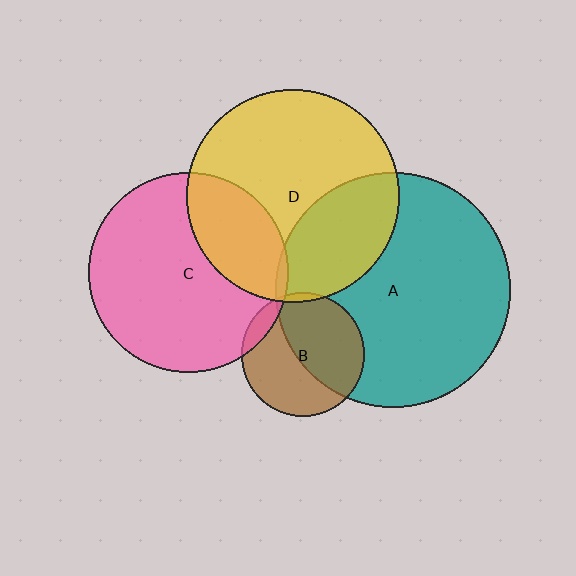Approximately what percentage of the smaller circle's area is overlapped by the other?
Approximately 50%.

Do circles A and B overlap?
Yes.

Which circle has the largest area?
Circle A (teal).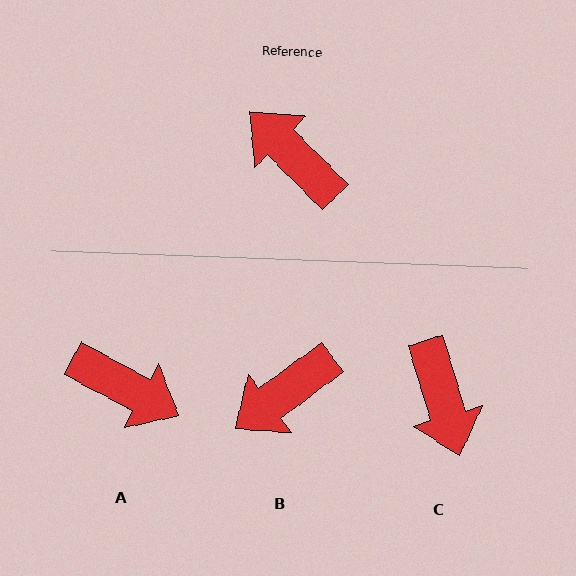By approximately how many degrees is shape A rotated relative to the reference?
Approximately 164 degrees clockwise.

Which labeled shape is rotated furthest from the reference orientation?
A, about 164 degrees away.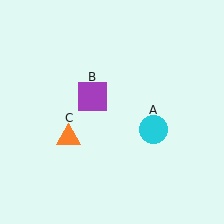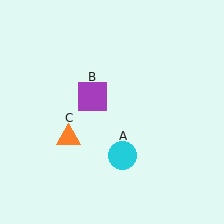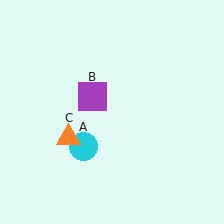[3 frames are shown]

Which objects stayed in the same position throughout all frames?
Purple square (object B) and orange triangle (object C) remained stationary.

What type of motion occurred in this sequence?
The cyan circle (object A) rotated clockwise around the center of the scene.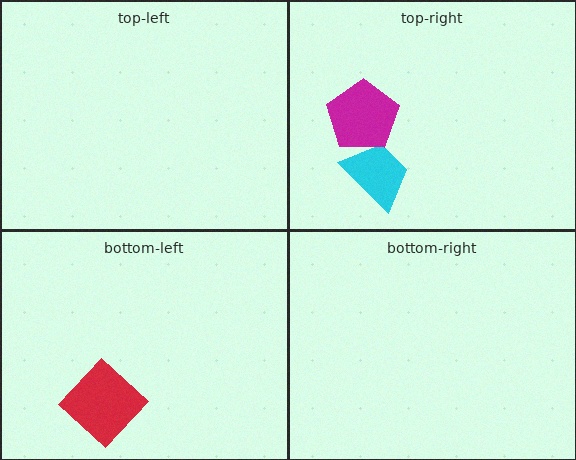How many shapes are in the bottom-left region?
1.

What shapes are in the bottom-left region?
The red diamond.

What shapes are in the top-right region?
The cyan trapezoid, the magenta pentagon.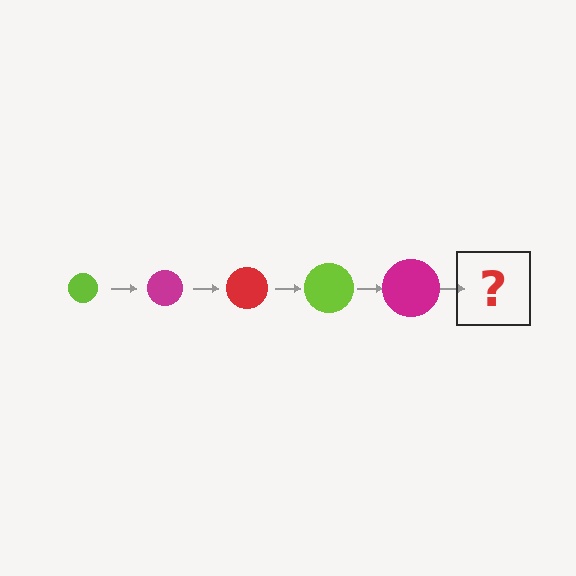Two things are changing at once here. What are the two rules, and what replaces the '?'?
The two rules are that the circle grows larger each step and the color cycles through lime, magenta, and red. The '?' should be a red circle, larger than the previous one.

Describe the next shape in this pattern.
It should be a red circle, larger than the previous one.